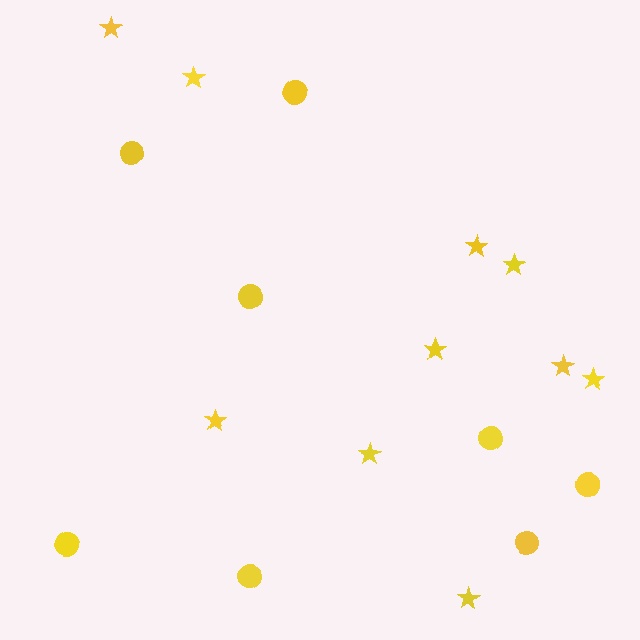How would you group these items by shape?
There are 2 groups: one group of circles (8) and one group of stars (10).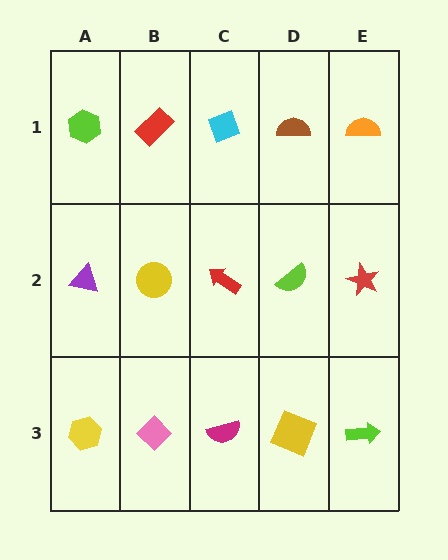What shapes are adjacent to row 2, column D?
A brown semicircle (row 1, column D), a yellow square (row 3, column D), a red arrow (row 2, column C), a red star (row 2, column E).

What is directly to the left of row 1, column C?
A red rectangle.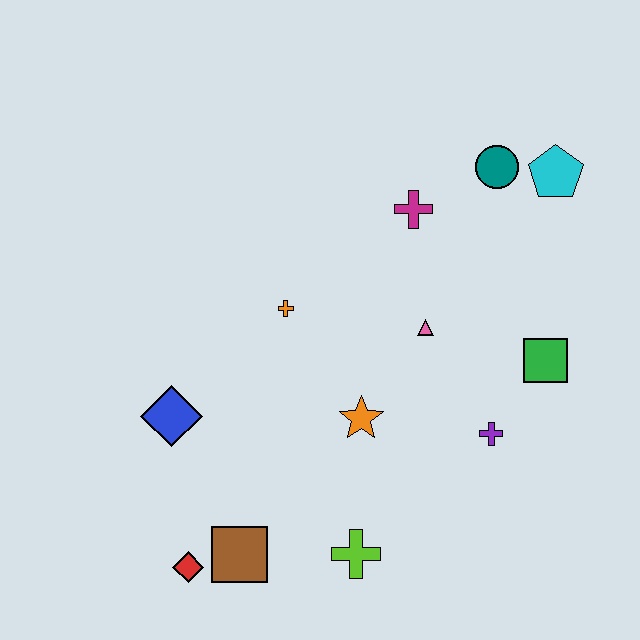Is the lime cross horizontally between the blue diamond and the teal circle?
Yes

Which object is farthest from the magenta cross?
The red diamond is farthest from the magenta cross.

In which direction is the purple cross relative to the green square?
The purple cross is below the green square.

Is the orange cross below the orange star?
No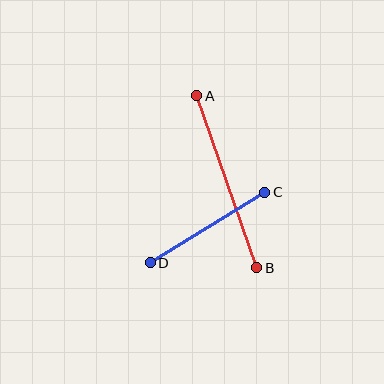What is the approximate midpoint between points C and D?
The midpoint is at approximately (207, 228) pixels.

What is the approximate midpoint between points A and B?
The midpoint is at approximately (227, 182) pixels.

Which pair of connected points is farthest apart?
Points A and B are farthest apart.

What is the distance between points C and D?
The distance is approximately 134 pixels.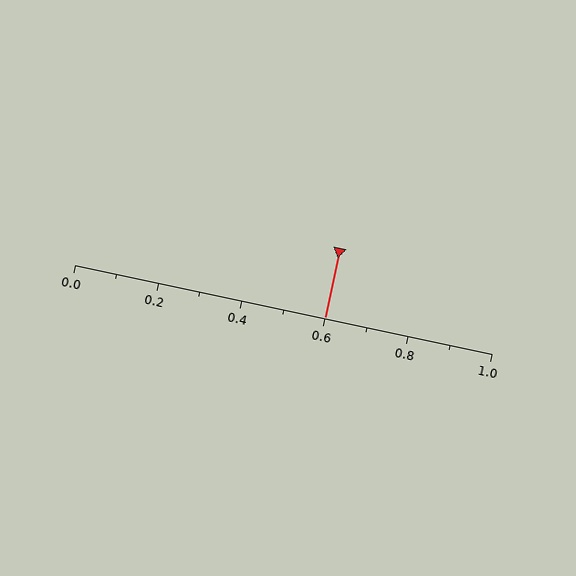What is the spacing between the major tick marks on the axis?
The major ticks are spaced 0.2 apart.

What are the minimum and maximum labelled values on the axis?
The axis runs from 0.0 to 1.0.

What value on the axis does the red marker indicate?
The marker indicates approximately 0.6.